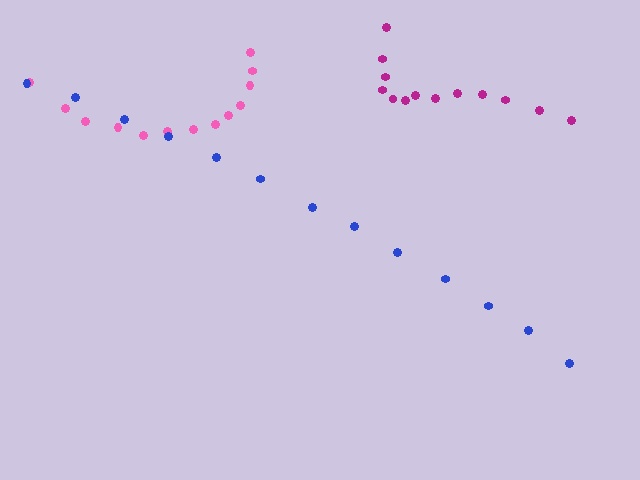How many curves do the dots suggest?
There are 3 distinct paths.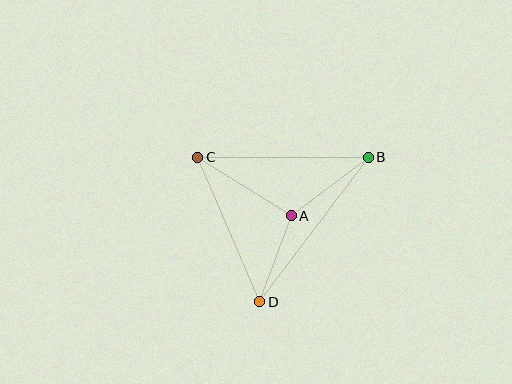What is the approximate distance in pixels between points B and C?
The distance between B and C is approximately 170 pixels.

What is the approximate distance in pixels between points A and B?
The distance between A and B is approximately 97 pixels.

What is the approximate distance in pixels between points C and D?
The distance between C and D is approximately 157 pixels.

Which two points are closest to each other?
Points A and D are closest to each other.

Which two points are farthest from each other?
Points B and D are farthest from each other.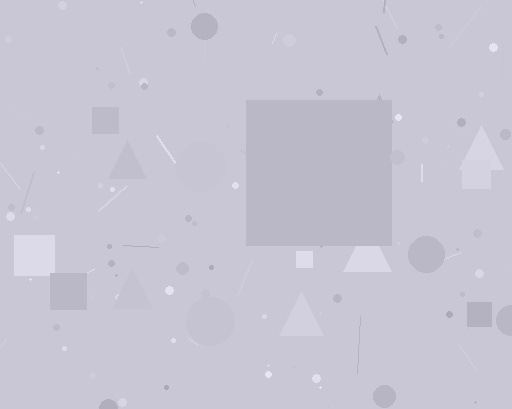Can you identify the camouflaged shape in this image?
The camouflaged shape is a square.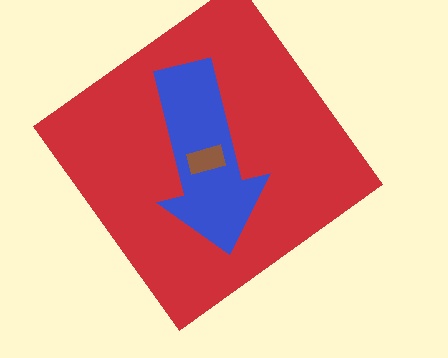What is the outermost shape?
The red diamond.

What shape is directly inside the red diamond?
The blue arrow.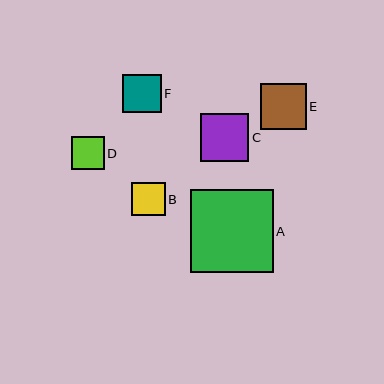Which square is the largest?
Square A is the largest with a size of approximately 83 pixels.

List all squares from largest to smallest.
From largest to smallest: A, C, E, F, B, D.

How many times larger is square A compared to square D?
Square A is approximately 2.5 times the size of square D.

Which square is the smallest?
Square D is the smallest with a size of approximately 33 pixels.